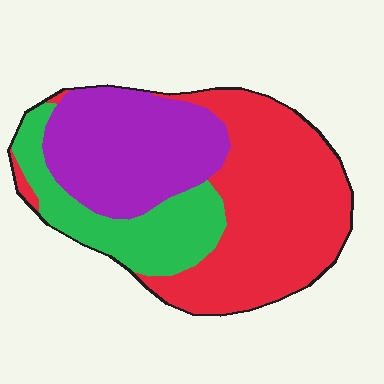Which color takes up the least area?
Green, at roughly 20%.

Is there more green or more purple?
Purple.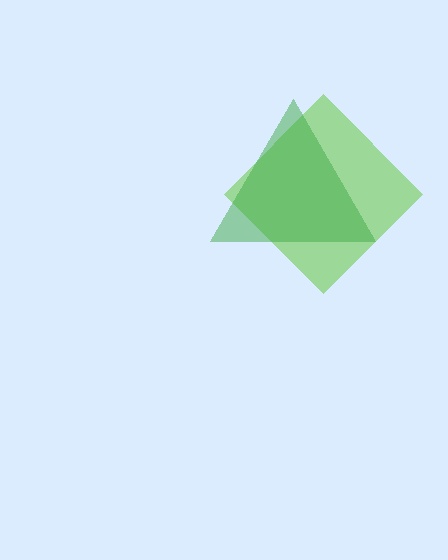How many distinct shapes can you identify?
There are 2 distinct shapes: a lime diamond, a green triangle.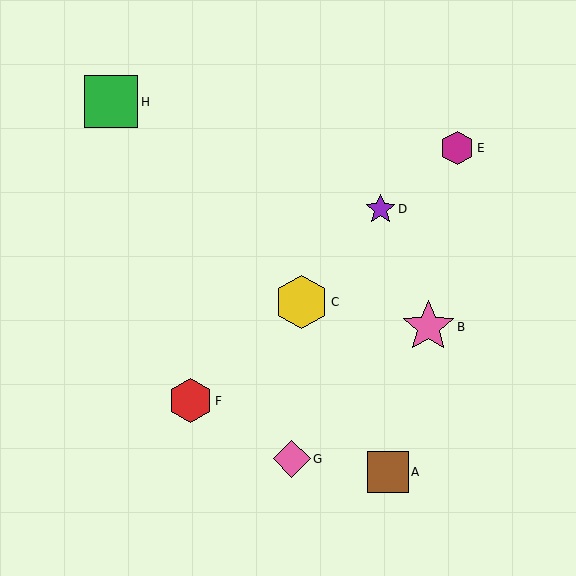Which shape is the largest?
The yellow hexagon (labeled C) is the largest.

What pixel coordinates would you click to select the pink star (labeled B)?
Click at (428, 327) to select the pink star B.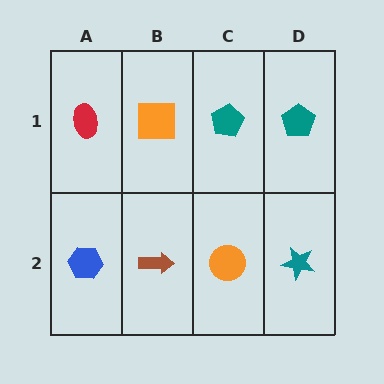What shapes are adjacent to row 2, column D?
A teal pentagon (row 1, column D), an orange circle (row 2, column C).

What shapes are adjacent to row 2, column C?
A teal pentagon (row 1, column C), a brown arrow (row 2, column B), a teal star (row 2, column D).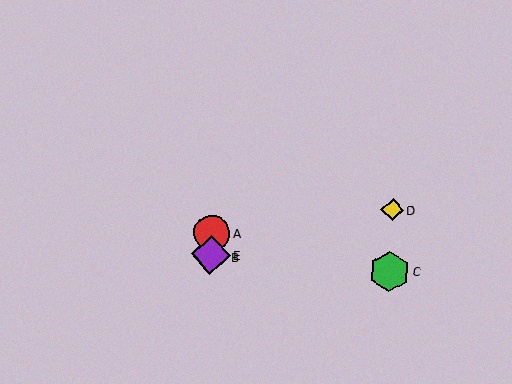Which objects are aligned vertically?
Objects A, B, E are aligned vertically.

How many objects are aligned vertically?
3 objects (A, B, E) are aligned vertically.